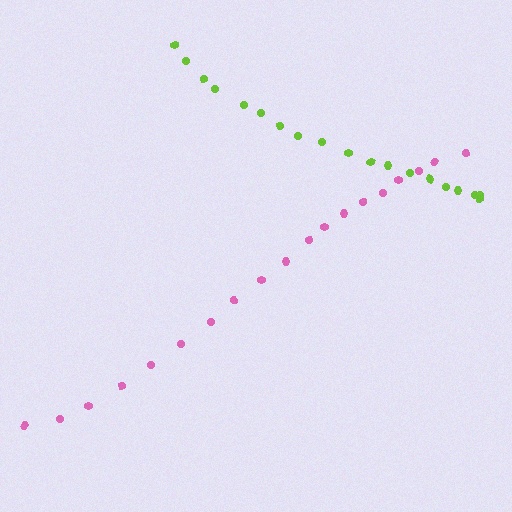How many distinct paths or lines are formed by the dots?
There are 2 distinct paths.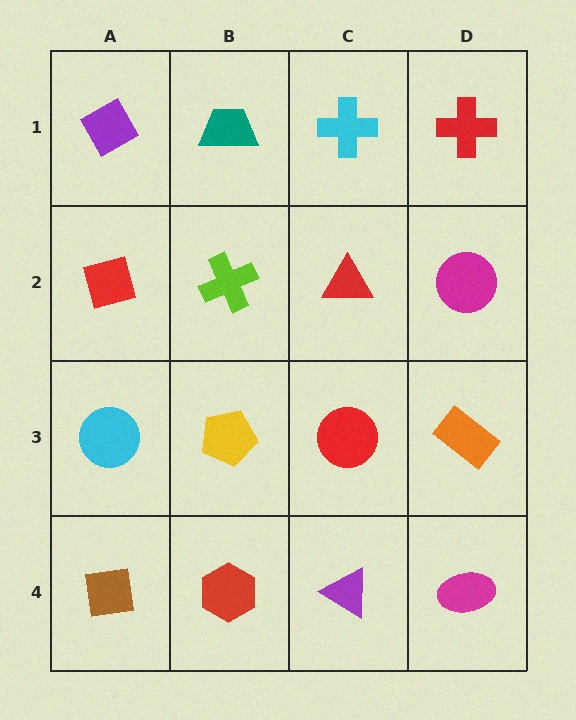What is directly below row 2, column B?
A yellow pentagon.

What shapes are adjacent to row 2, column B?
A teal trapezoid (row 1, column B), a yellow pentagon (row 3, column B), a red square (row 2, column A), a red triangle (row 2, column C).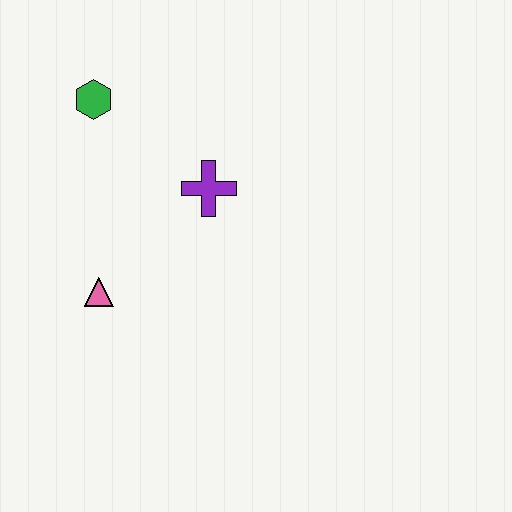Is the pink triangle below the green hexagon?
Yes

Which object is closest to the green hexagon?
The purple cross is closest to the green hexagon.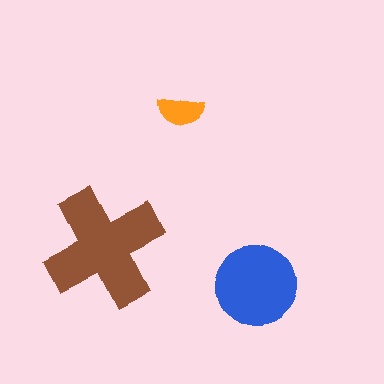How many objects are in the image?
There are 3 objects in the image.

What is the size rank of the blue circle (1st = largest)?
2nd.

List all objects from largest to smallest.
The brown cross, the blue circle, the orange semicircle.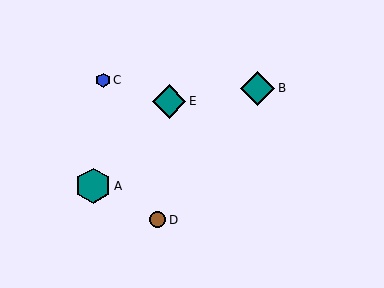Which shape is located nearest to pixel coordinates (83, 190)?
The teal hexagon (labeled A) at (93, 186) is nearest to that location.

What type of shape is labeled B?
Shape B is a teal diamond.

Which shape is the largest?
The teal hexagon (labeled A) is the largest.